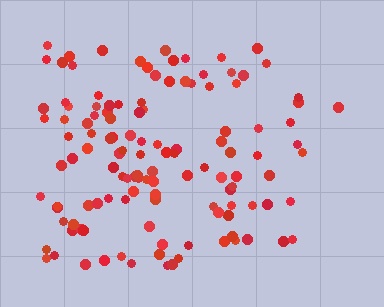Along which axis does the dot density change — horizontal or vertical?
Horizontal.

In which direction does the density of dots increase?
From right to left, with the left side densest.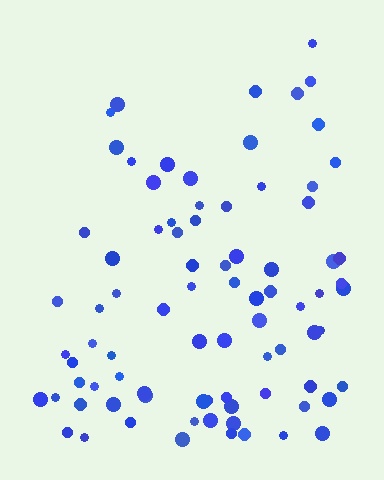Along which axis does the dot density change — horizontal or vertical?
Vertical.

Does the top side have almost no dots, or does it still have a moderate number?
Still a moderate number, just noticeably fewer than the bottom.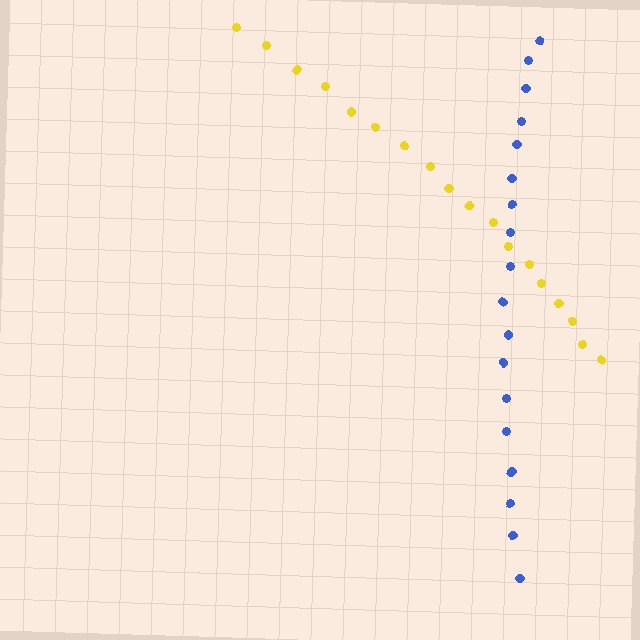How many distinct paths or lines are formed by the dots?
There are 2 distinct paths.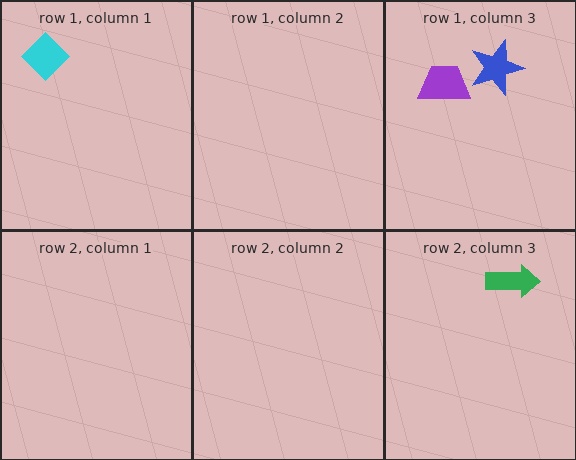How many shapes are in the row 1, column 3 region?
2.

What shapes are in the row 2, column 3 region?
The green arrow.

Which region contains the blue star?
The row 1, column 3 region.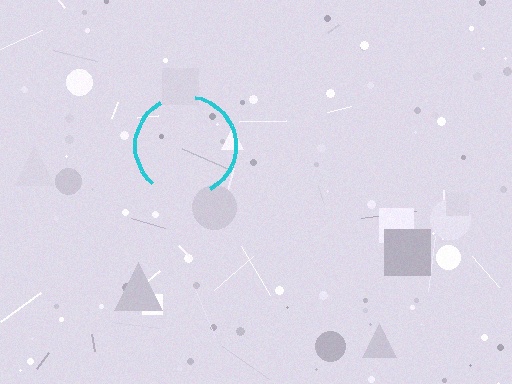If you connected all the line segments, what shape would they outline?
They would outline a circle.